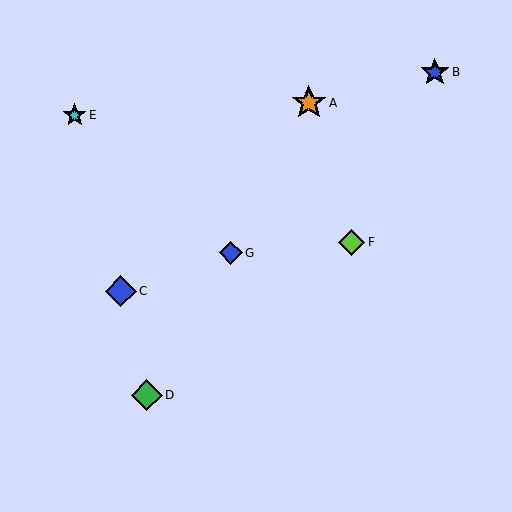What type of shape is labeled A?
Shape A is an orange star.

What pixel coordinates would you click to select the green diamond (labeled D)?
Click at (147, 395) to select the green diamond D.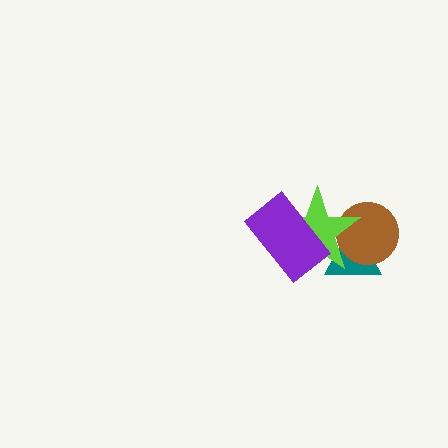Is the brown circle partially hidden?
Yes, it is partially covered by another shape.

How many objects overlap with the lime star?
3 objects overlap with the lime star.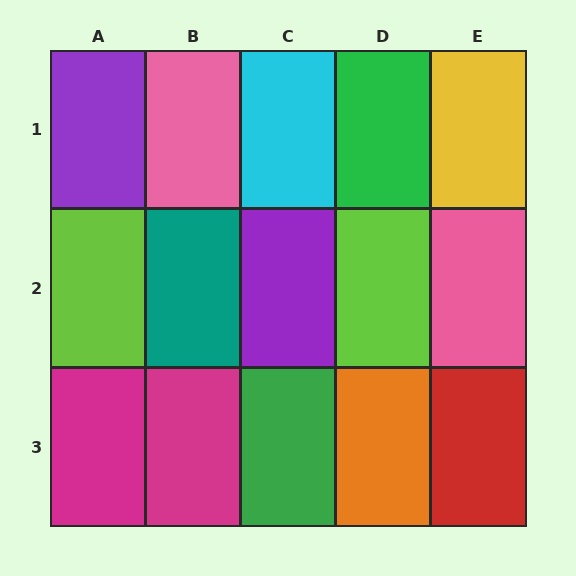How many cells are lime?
2 cells are lime.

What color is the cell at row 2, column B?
Teal.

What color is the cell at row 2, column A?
Lime.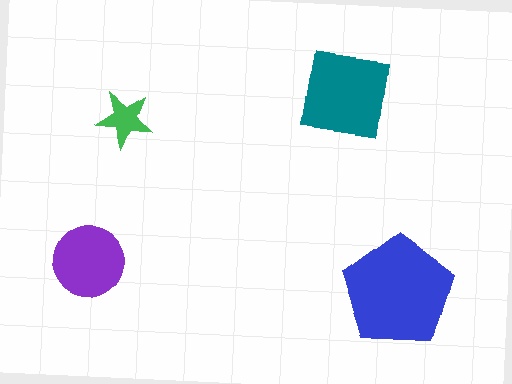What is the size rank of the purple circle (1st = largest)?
3rd.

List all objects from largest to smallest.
The blue pentagon, the teal square, the purple circle, the green star.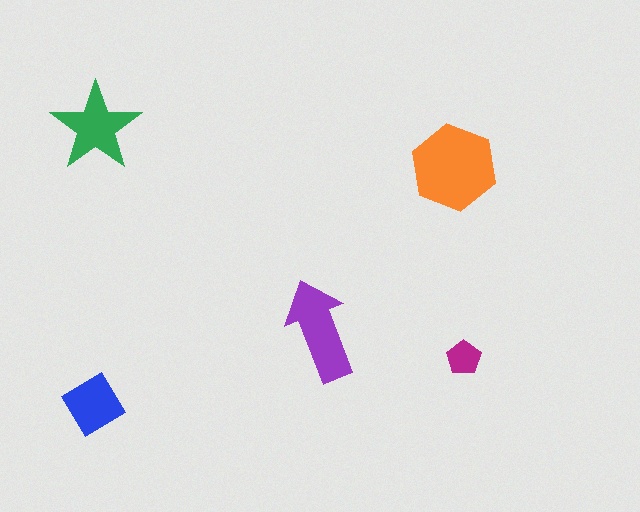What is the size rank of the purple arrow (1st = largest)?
2nd.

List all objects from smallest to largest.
The magenta pentagon, the blue diamond, the green star, the purple arrow, the orange hexagon.